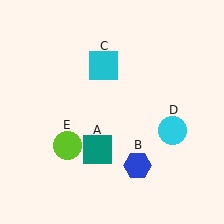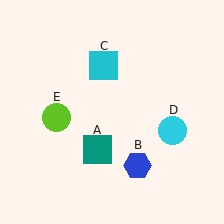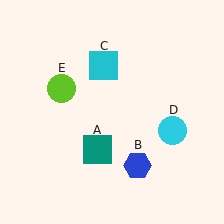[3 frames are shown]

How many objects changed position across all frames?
1 object changed position: lime circle (object E).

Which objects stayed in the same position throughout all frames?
Teal square (object A) and blue hexagon (object B) and cyan square (object C) and cyan circle (object D) remained stationary.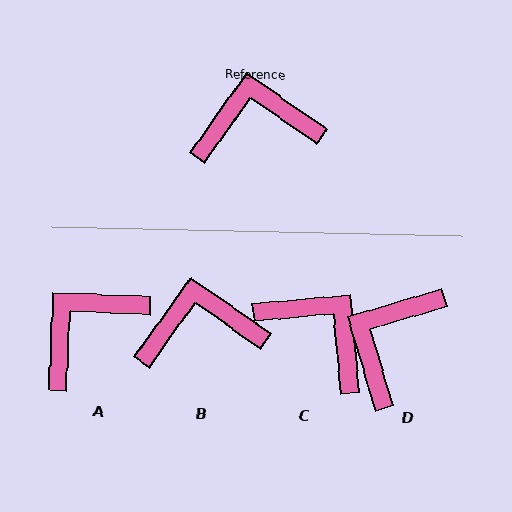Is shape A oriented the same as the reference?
No, it is off by about 33 degrees.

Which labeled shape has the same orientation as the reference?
B.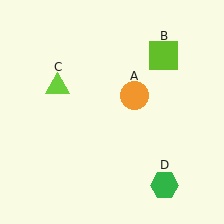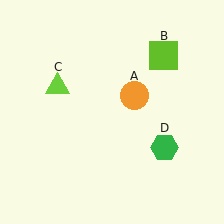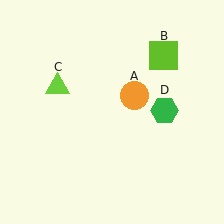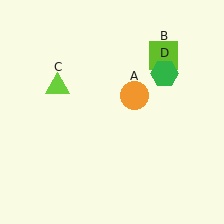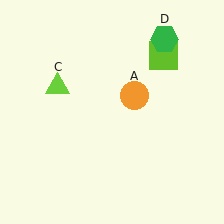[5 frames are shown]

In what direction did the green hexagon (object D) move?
The green hexagon (object D) moved up.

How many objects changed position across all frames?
1 object changed position: green hexagon (object D).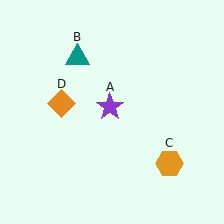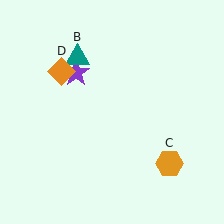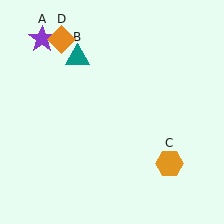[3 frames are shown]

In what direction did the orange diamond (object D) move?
The orange diamond (object D) moved up.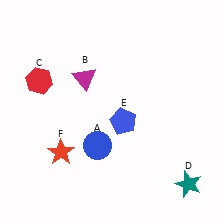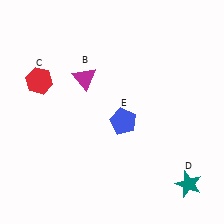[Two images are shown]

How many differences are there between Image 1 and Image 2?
There are 2 differences between the two images.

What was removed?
The red star (F), the blue circle (A) were removed in Image 2.